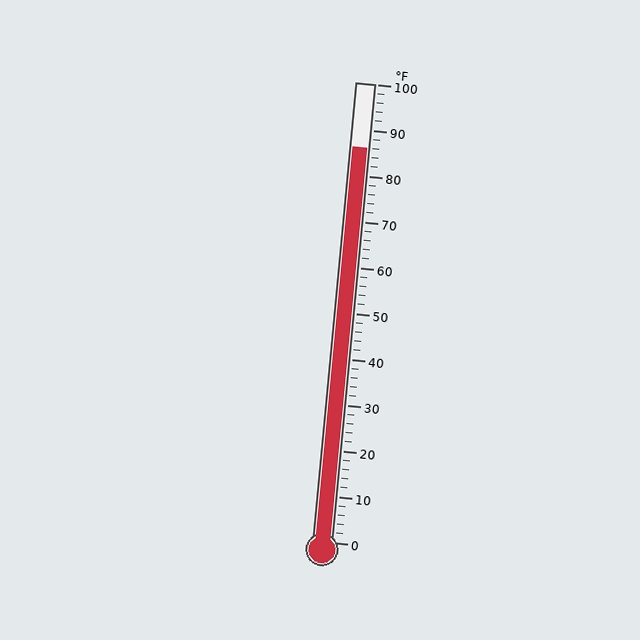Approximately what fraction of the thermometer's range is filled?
The thermometer is filled to approximately 85% of its range.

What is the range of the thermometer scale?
The thermometer scale ranges from 0°F to 100°F.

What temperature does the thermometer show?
The thermometer shows approximately 86°F.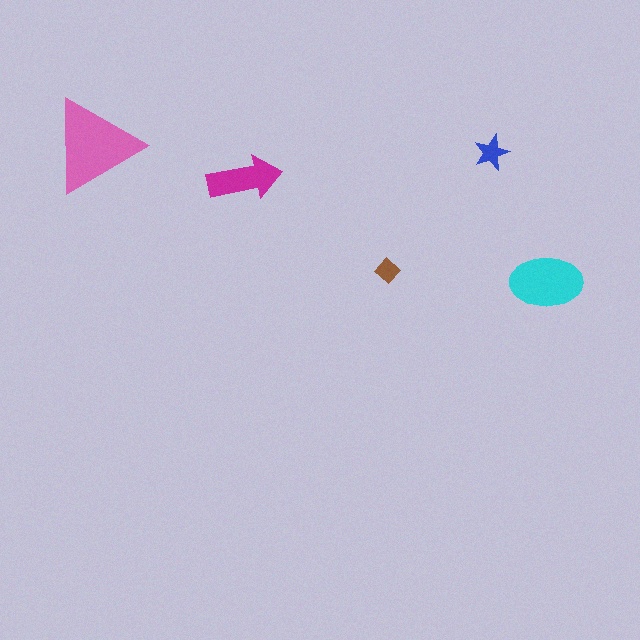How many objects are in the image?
There are 5 objects in the image.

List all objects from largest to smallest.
The pink triangle, the cyan ellipse, the magenta arrow, the blue star, the brown diamond.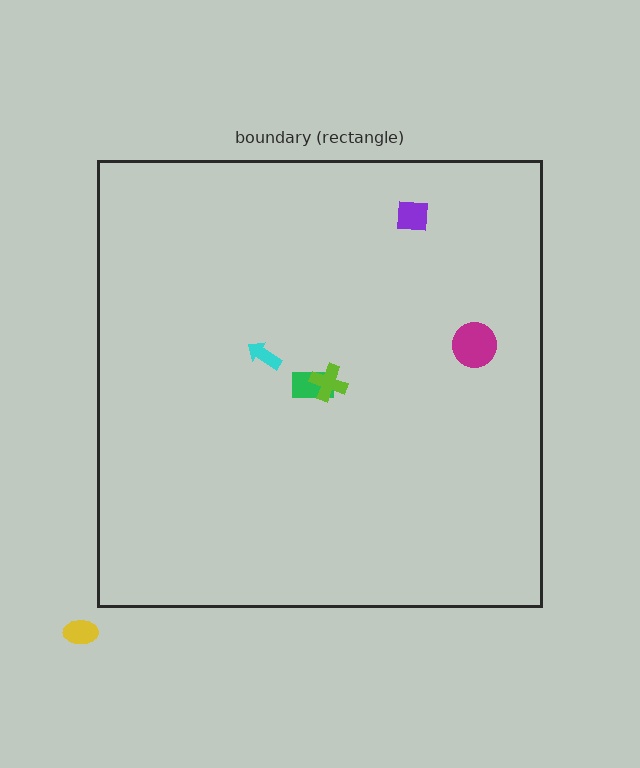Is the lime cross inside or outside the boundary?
Inside.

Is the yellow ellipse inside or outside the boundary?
Outside.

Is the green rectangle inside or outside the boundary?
Inside.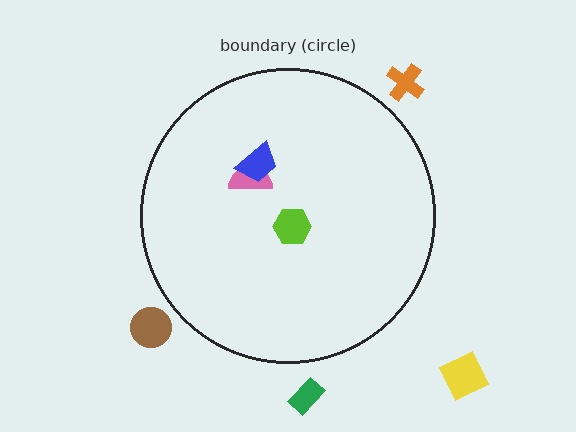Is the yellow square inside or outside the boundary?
Outside.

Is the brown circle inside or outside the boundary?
Outside.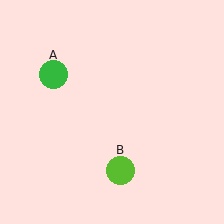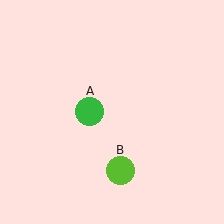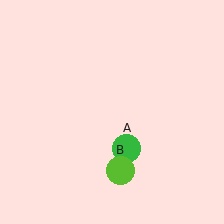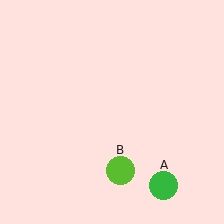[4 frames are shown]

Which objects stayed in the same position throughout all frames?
Lime circle (object B) remained stationary.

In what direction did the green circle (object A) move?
The green circle (object A) moved down and to the right.